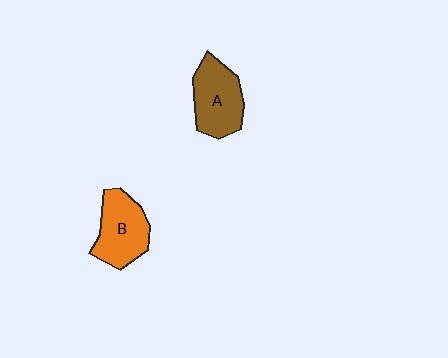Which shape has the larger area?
Shape B (orange).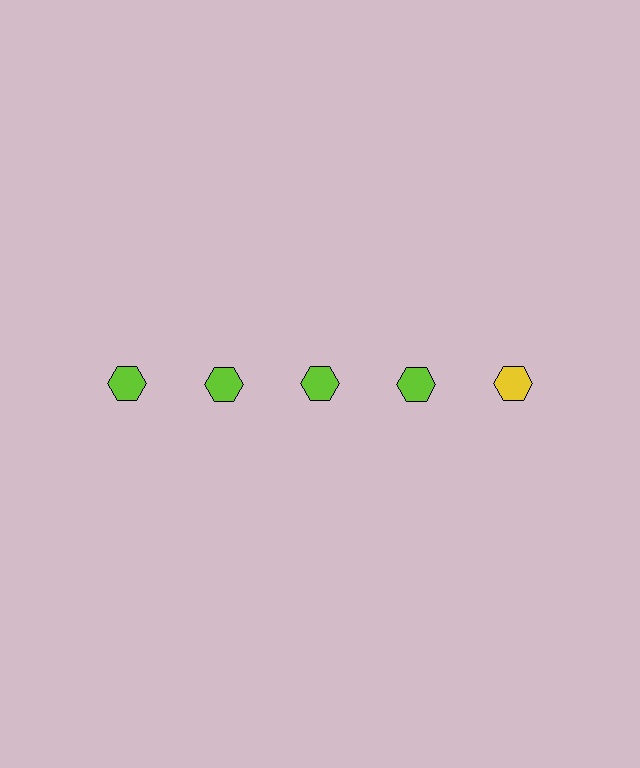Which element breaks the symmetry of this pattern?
The yellow hexagon in the top row, rightmost column breaks the symmetry. All other shapes are lime hexagons.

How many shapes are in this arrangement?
There are 5 shapes arranged in a grid pattern.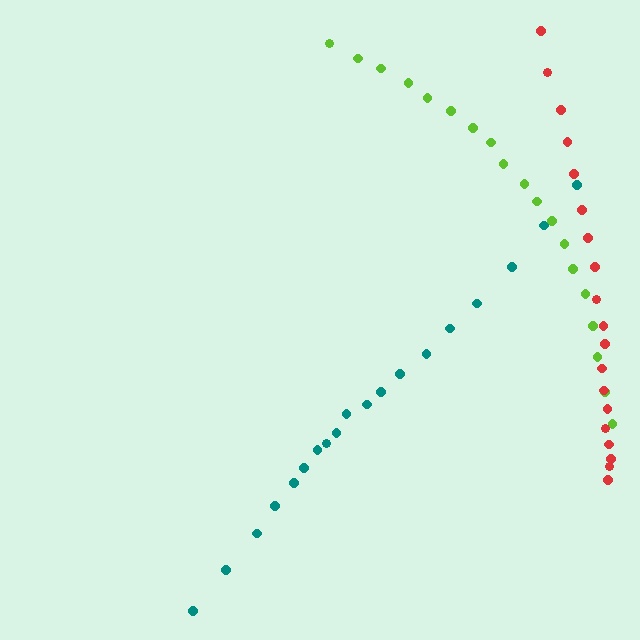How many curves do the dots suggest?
There are 3 distinct paths.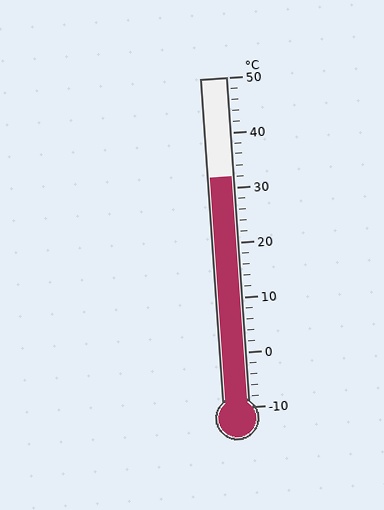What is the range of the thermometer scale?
The thermometer scale ranges from -10°C to 50°C.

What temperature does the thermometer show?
The thermometer shows approximately 32°C.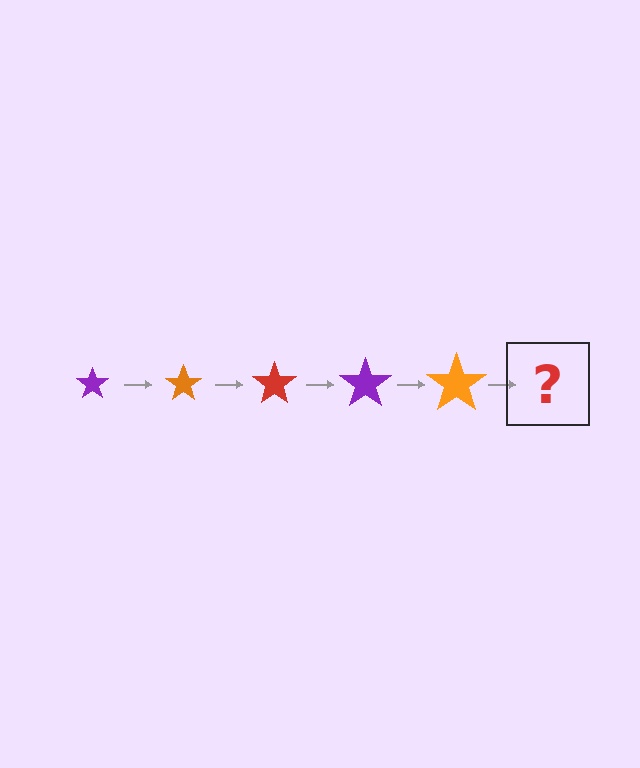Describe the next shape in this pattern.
It should be a red star, larger than the previous one.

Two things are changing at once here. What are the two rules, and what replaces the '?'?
The two rules are that the star grows larger each step and the color cycles through purple, orange, and red. The '?' should be a red star, larger than the previous one.